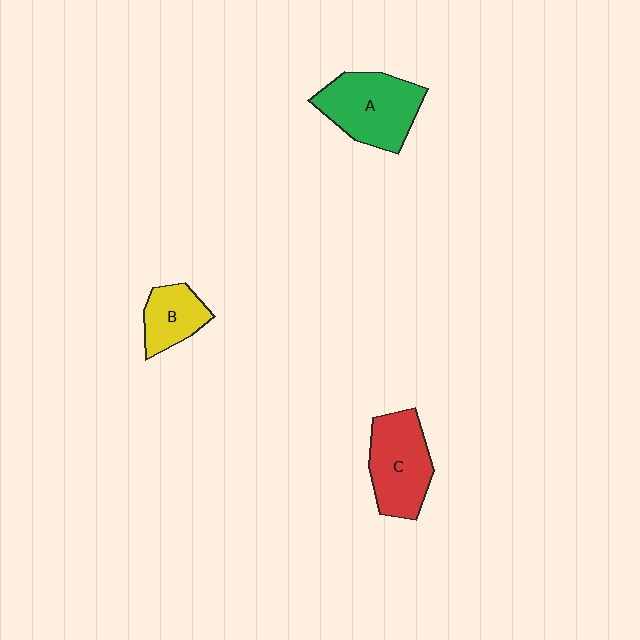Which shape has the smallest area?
Shape B (yellow).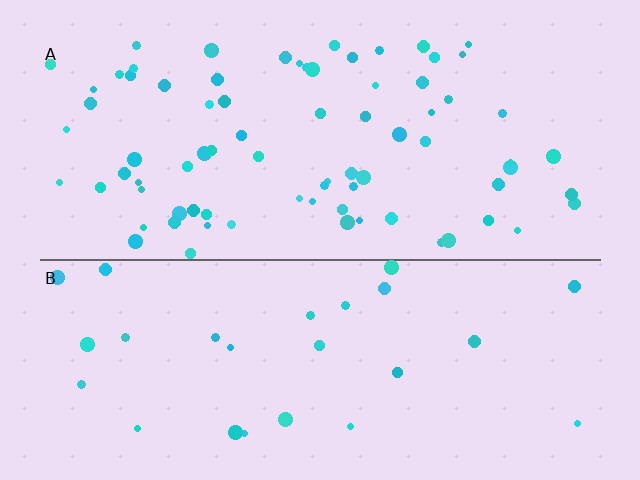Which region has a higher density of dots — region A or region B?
A (the top).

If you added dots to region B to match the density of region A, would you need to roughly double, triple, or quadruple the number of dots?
Approximately triple.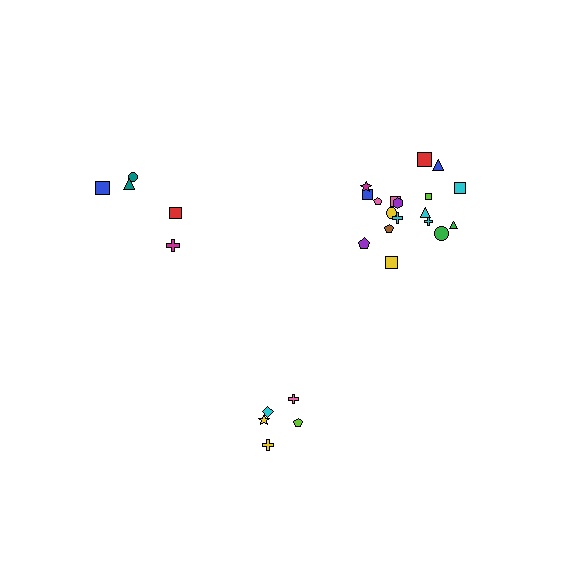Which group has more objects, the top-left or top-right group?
The top-right group.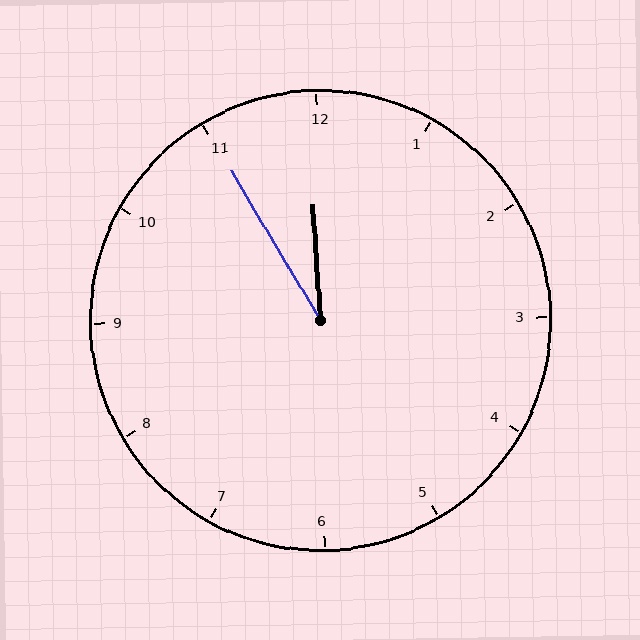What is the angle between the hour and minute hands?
Approximately 28 degrees.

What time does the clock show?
11:55.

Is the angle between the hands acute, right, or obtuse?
It is acute.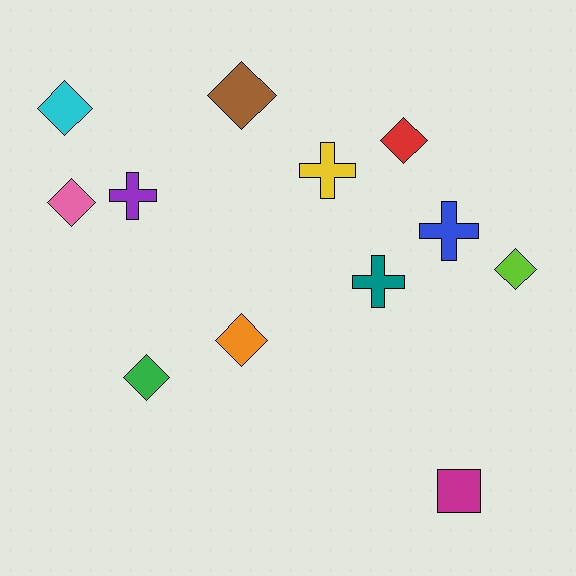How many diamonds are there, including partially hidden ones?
There are 7 diamonds.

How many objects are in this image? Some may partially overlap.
There are 12 objects.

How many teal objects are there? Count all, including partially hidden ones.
There is 1 teal object.